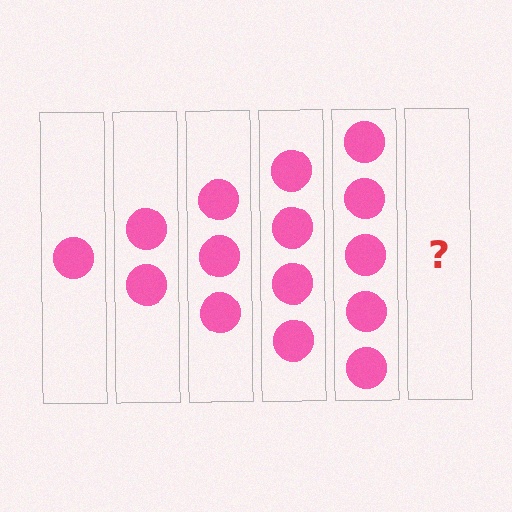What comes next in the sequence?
The next element should be 6 circles.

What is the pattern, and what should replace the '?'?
The pattern is that each step adds one more circle. The '?' should be 6 circles.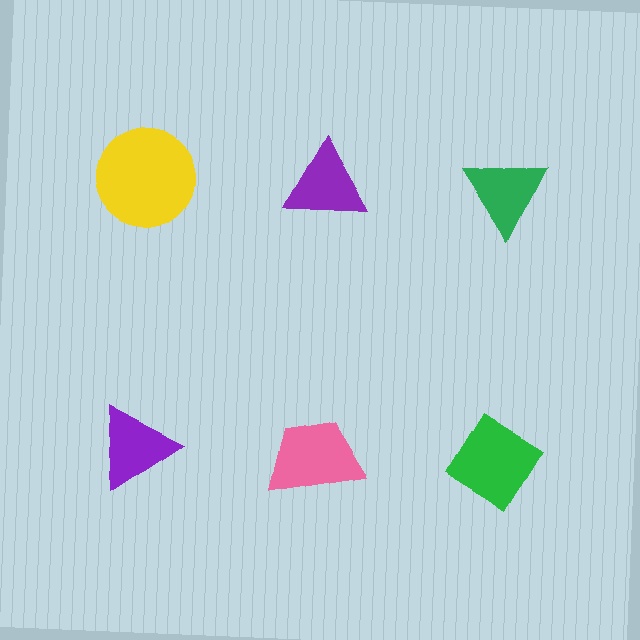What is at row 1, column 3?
A green triangle.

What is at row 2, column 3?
A green diamond.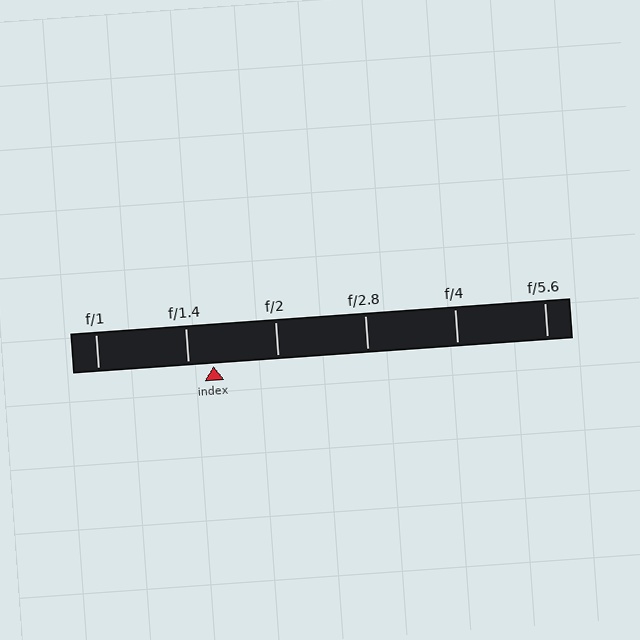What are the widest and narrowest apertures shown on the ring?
The widest aperture shown is f/1 and the narrowest is f/5.6.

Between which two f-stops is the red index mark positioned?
The index mark is between f/1.4 and f/2.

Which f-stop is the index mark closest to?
The index mark is closest to f/1.4.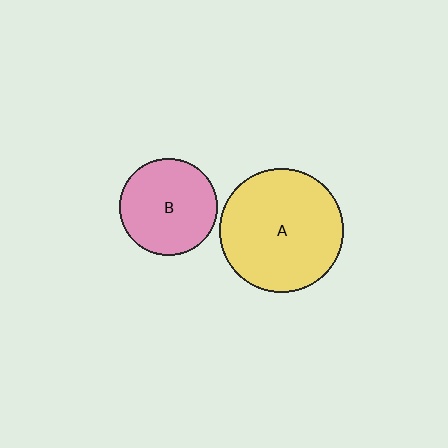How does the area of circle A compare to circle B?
Approximately 1.6 times.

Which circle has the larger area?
Circle A (yellow).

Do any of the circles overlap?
No, none of the circles overlap.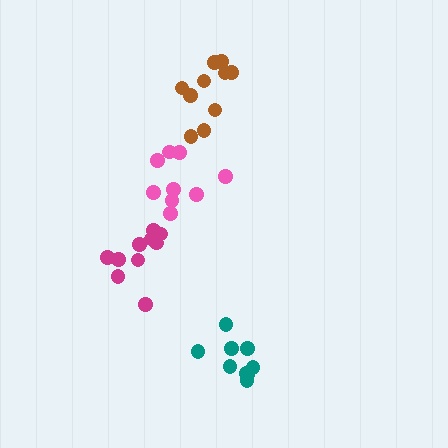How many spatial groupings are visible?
There are 4 spatial groupings.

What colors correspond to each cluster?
The clusters are colored: pink, magenta, brown, teal.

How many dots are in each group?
Group 1: 9 dots, Group 2: 11 dots, Group 3: 10 dots, Group 4: 9 dots (39 total).